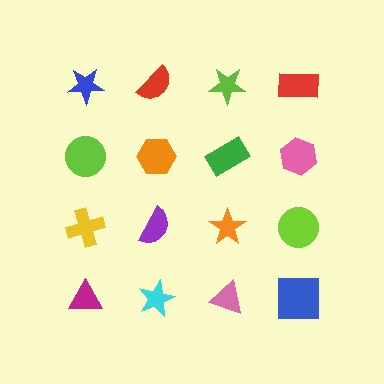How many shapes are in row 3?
4 shapes.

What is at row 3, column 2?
A purple semicircle.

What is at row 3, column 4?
A lime circle.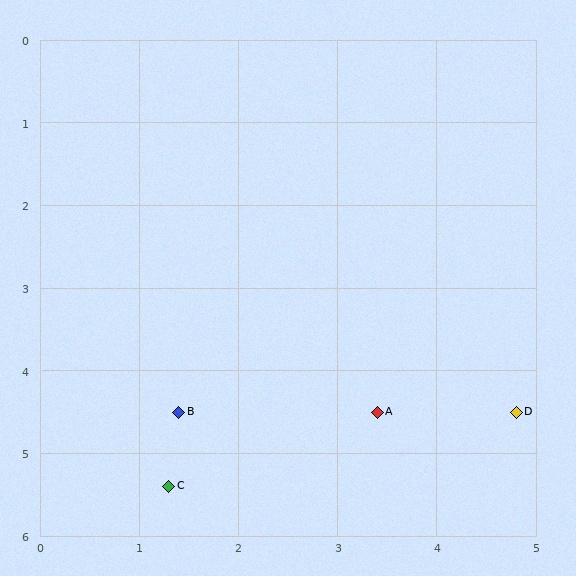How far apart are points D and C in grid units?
Points D and C are about 3.6 grid units apart.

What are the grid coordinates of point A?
Point A is at approximately (3.4, 4.5).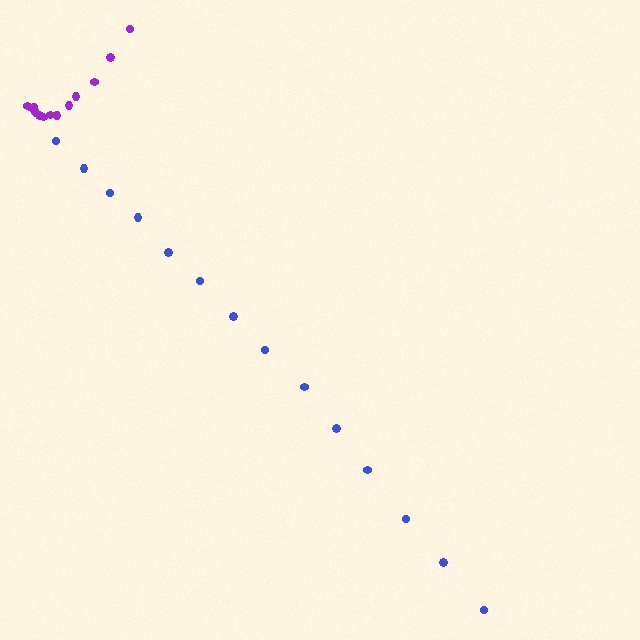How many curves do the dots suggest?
There are 2 distinct paths.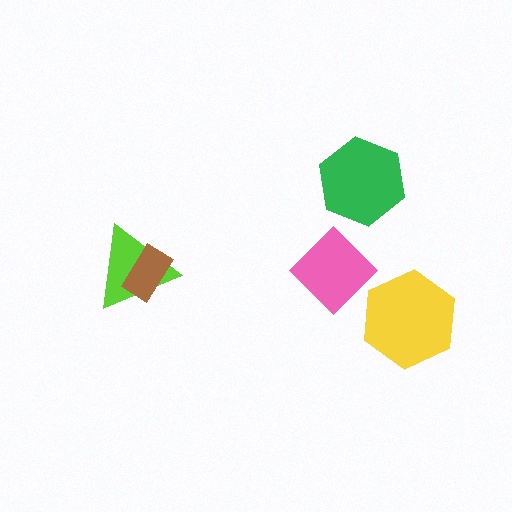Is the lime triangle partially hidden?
Yes, it is partially covered by another shape.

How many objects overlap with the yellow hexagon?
0 objects overlap with the yellow hexagon.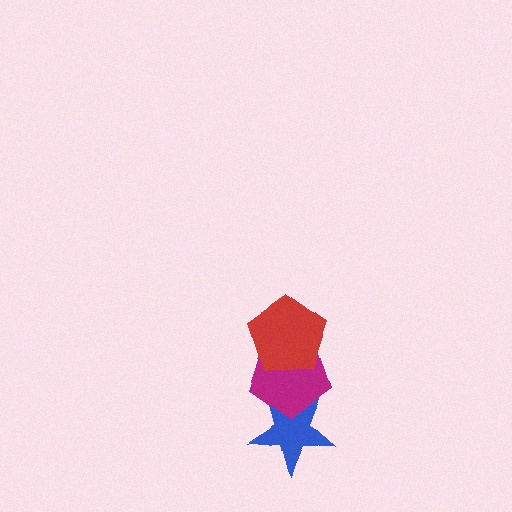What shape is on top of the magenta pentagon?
The red pentagon is on top of the magenta pentagon.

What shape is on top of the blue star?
The magenta pentagon is on top of the blue star.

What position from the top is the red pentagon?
The red pentagon is 1st from the top.